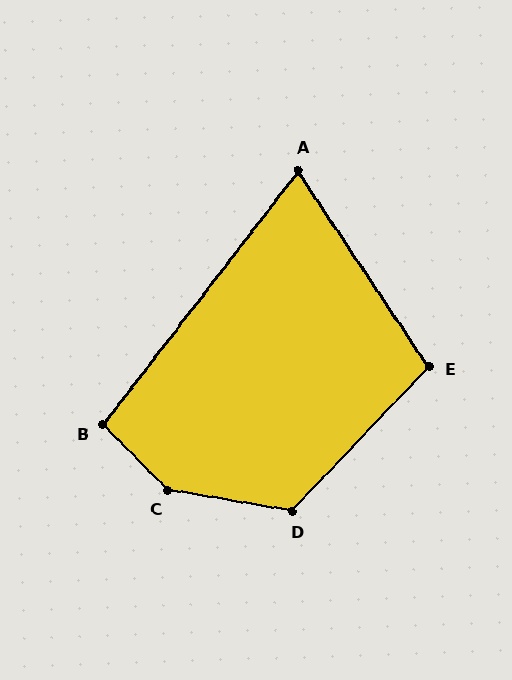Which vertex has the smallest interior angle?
A, at approximately 71 degrees.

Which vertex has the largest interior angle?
C, at approximately 143 degrees.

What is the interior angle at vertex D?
Approximately 124 degrees (obtuse).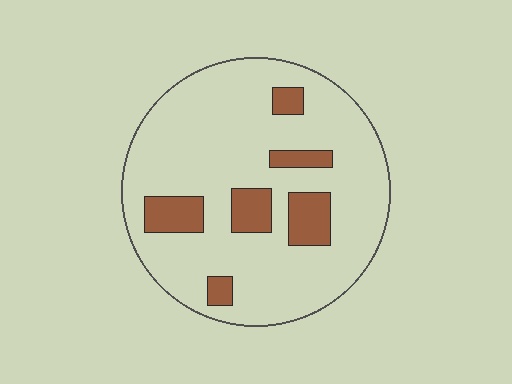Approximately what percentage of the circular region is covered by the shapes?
Approximately 15%.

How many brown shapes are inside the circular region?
6.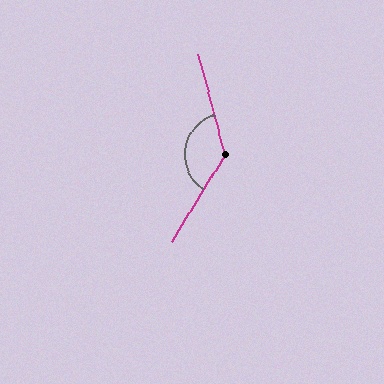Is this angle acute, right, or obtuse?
It is obtuse.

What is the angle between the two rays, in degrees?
Approximately 134 degrees.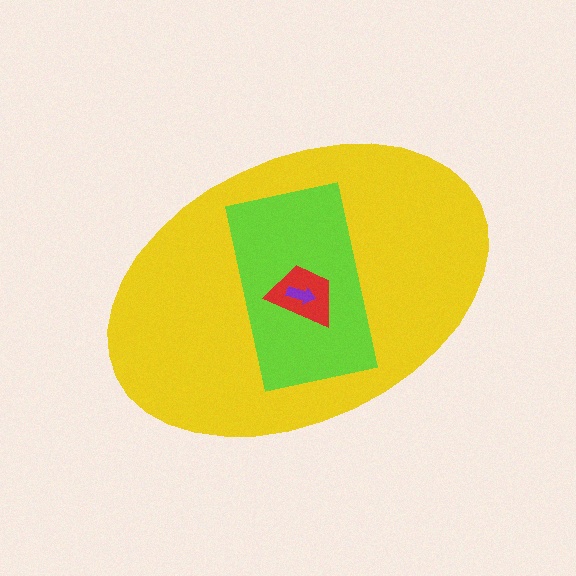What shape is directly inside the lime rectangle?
The red trapezoid.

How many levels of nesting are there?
4.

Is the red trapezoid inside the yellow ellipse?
Yes.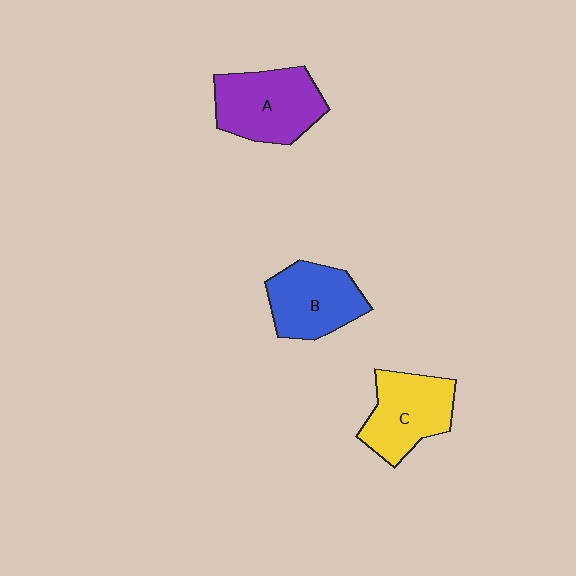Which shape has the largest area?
Shape A (purple).